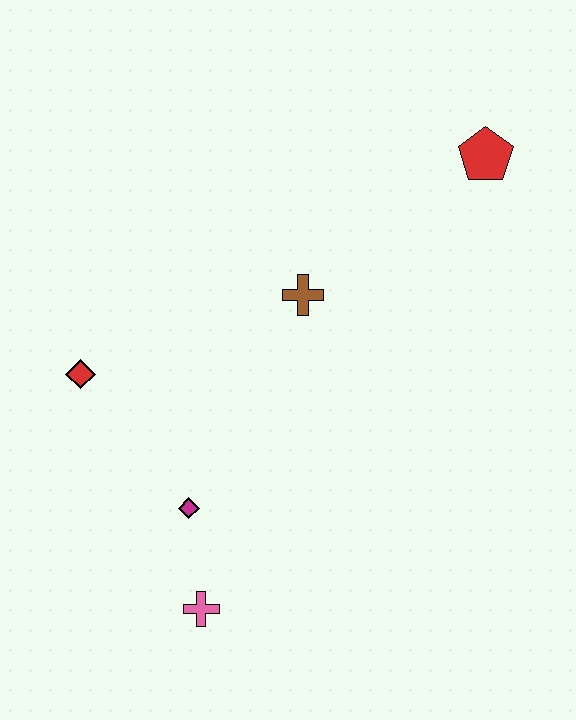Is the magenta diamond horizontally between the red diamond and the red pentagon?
Yes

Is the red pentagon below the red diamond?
No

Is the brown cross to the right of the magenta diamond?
Yes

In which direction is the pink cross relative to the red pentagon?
The pink cross is below the red pentagon.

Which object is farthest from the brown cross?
The pink cross is farthest from the brown cross.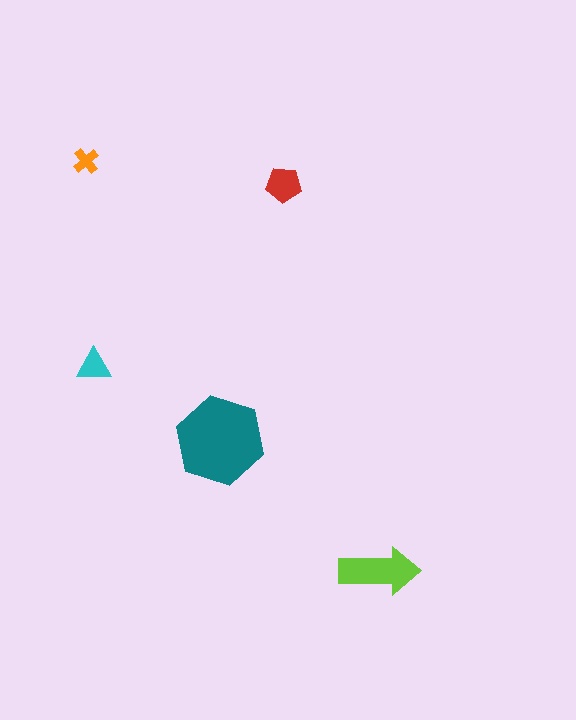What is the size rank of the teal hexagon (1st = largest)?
1st.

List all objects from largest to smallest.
The teal hexagon, the lime arrow, the red pentagon, the cyan triangle, the orange cross.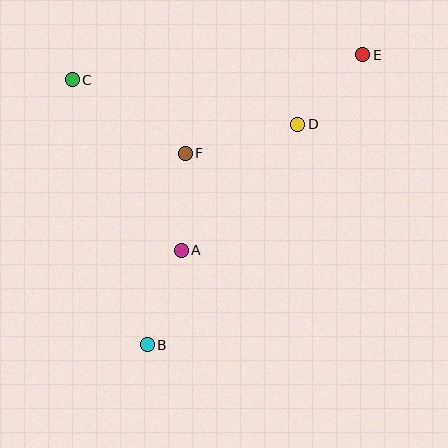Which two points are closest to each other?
Points D and E are closest to each other.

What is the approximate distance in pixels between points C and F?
The distance between C and F is approximately 135 pixels.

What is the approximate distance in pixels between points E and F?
The distance between E and F is approximately 203 pixels.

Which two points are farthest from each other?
Points B and E are farthest from each other.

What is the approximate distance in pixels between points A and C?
The distance between A and C is approximately 202 pixels.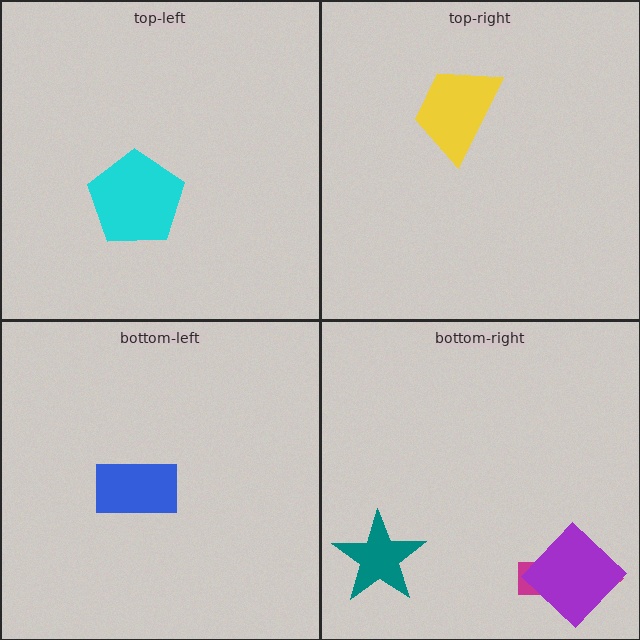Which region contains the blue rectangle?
The bottom-left region.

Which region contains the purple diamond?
The bottom-right region.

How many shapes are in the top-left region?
1.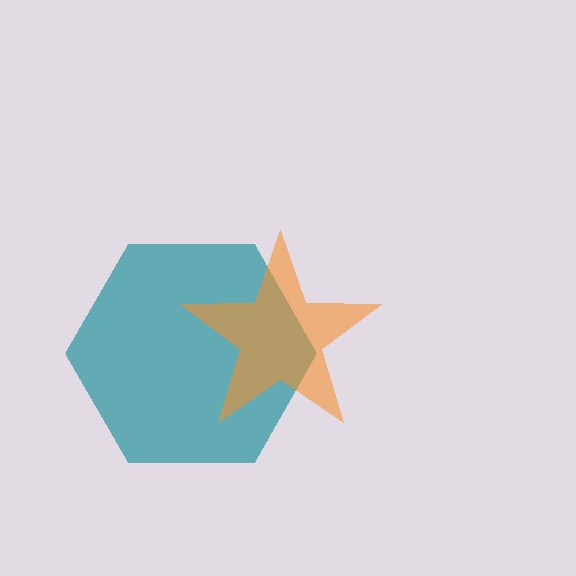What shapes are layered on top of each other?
The layered shapes are: a teal hexagon, an orange star.